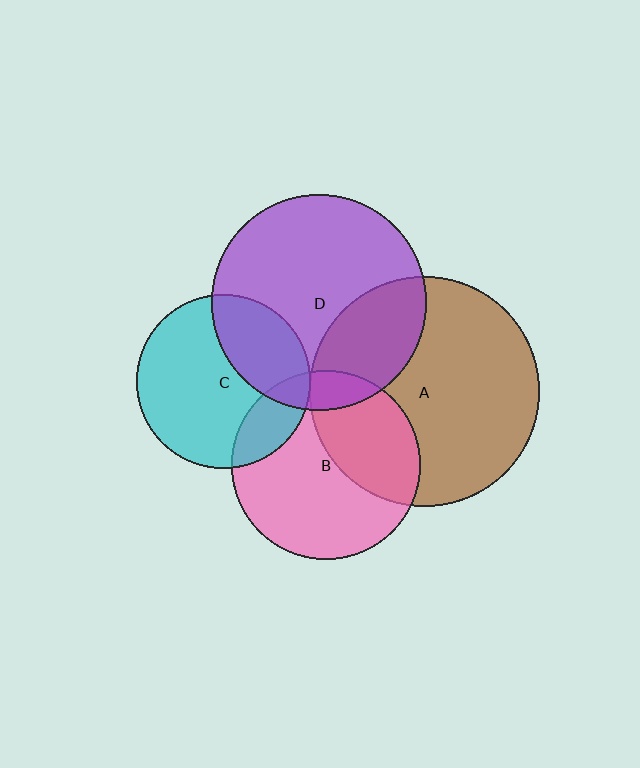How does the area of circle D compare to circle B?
Approximately 1.3 times.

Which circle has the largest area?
Circle A (brown).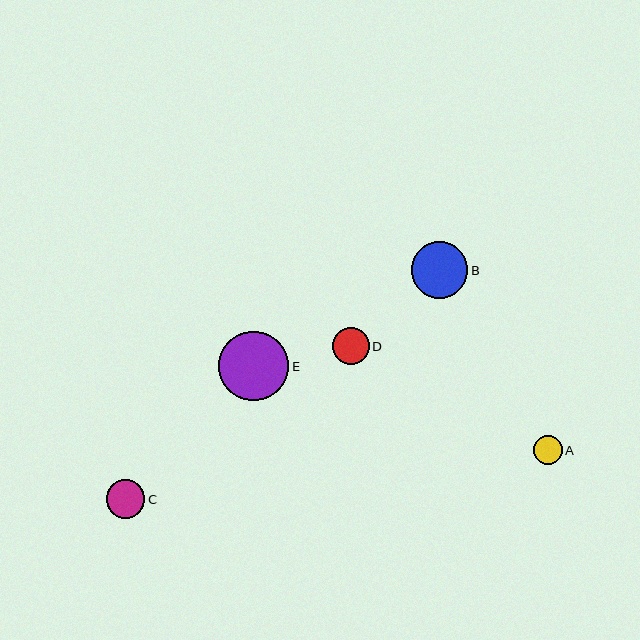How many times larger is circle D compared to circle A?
Circle D is approximately 1.3 times the size of circle A.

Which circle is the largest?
Circle E is the largest with a size of approximately 70 pixels.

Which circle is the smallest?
Circle A is the smallest with a size of approximately 29 pixels.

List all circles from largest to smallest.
From largest to smallest: E, B, C, D, A.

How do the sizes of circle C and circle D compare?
Circle C and circle D are approximately the same size.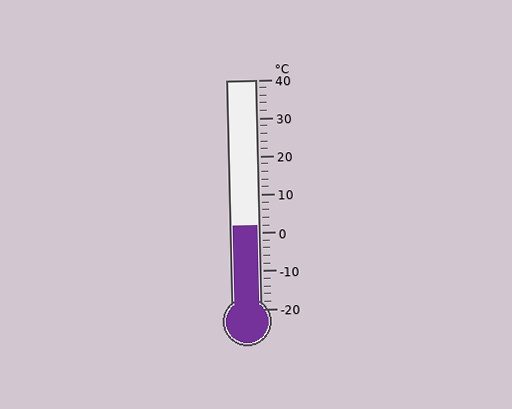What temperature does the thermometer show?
The thermometer shows approximately 2°C.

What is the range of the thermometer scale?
The thermometer scale ranges from -20°C to 40°C.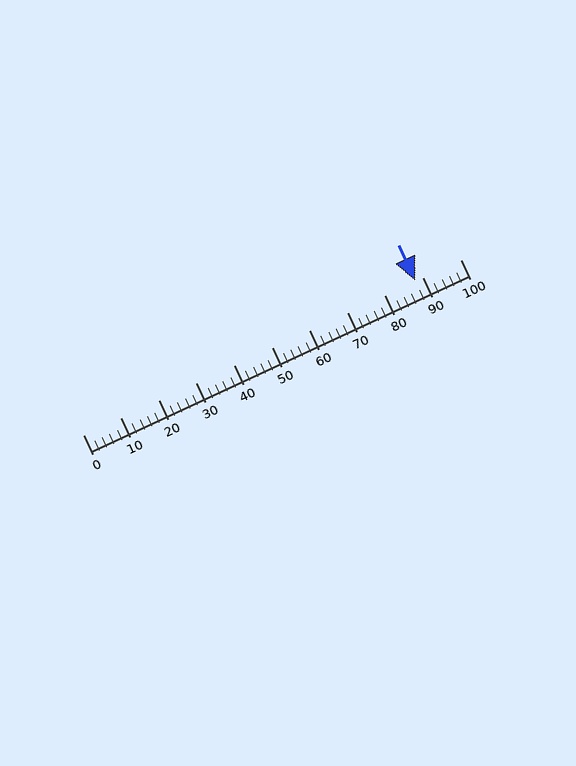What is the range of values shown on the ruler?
The ruler shows values from 0 to 100.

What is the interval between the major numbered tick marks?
The major tick marks are spaced 10 units apart.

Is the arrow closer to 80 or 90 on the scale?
The arrow is closer to 90.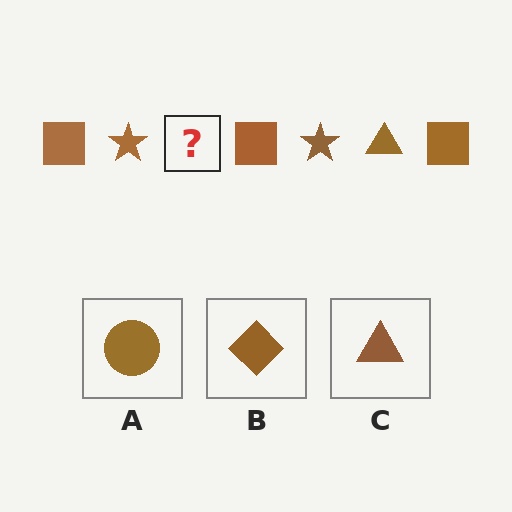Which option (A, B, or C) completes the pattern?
C.